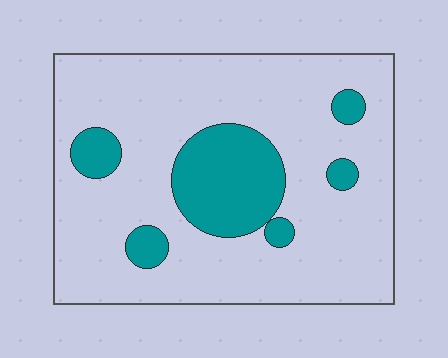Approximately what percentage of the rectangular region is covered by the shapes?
Approximately 20%.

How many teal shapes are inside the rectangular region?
6.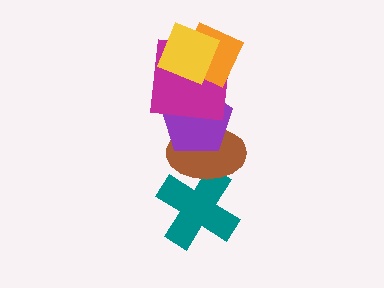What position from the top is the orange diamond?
The orange diamond is 2nd from the top.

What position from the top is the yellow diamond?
The yellow diamond is 1st from the top.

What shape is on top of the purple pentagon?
The magenta square is on top of the purple pentagon.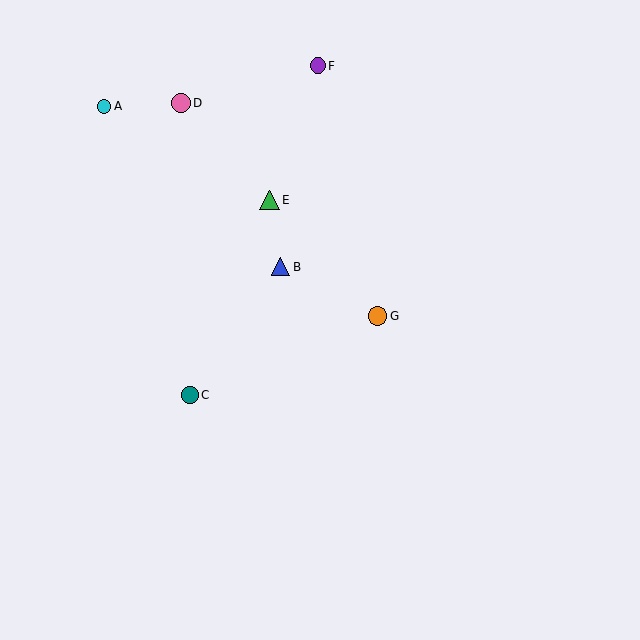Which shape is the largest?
The green triangle (labeled E) is the largest.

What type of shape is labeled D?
Shape D is a pink circle.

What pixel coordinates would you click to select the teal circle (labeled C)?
Click at (190, 395) to select the teal circle C.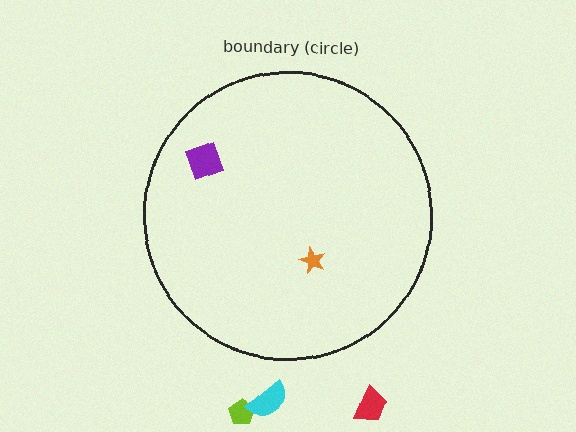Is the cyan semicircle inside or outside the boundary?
Outside.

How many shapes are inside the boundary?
2 inside, 3 outside.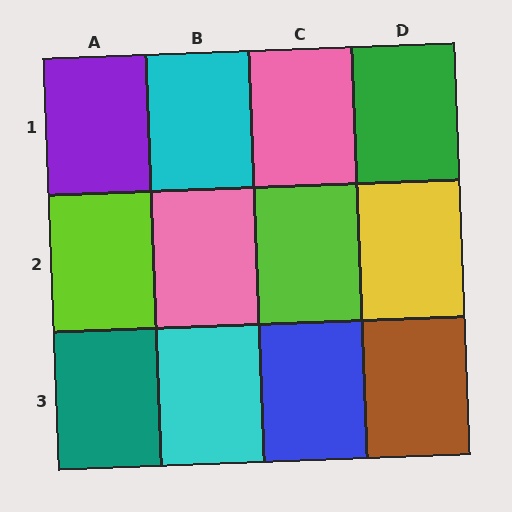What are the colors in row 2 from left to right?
Lime, pink, lime, yellow.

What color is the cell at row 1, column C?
Pink.